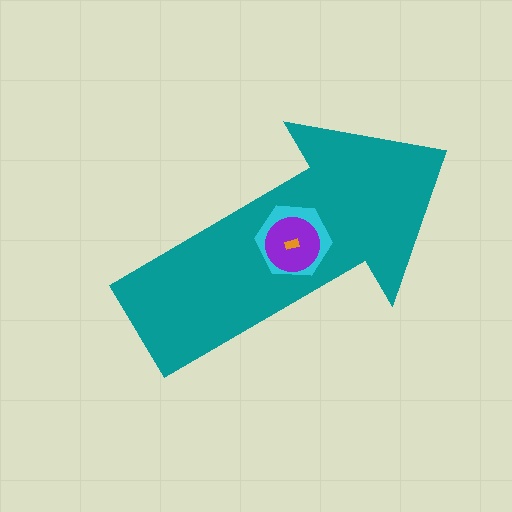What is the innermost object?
The orange rectangle.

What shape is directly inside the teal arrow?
The cyan hexagon.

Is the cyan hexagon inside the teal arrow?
Yes.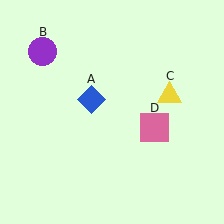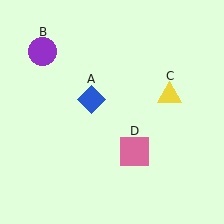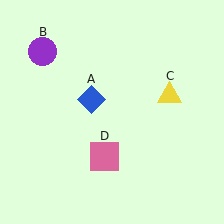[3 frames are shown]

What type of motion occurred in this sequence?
The pink square (object D) rotated clockwise around the center of the scene.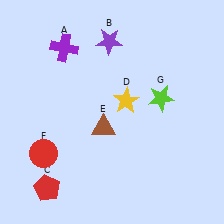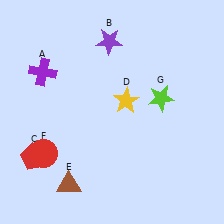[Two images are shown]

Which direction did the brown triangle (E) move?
The brown triangle (E) moved down.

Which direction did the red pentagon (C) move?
The red pentagon (C) moved up.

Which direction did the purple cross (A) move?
The purple cross (A) moved down.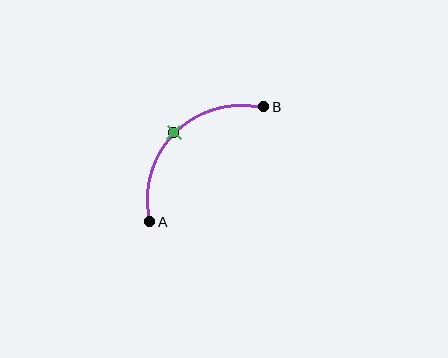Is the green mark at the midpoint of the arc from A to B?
Yes. The green mark lies on the arc at equal arc-length from both A and B — it is the arc midpoint.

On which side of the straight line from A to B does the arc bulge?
The arc bulges above and to the left of the straight line connecting A and B.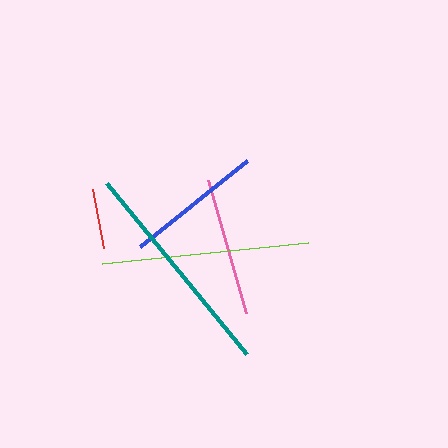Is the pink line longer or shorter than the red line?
The pink line is longer than the red line.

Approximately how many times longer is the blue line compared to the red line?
The blue line is approximately 2.3 times the length of the red line.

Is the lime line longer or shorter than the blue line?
The lime line is longer than the blue line.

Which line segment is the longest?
The teal line is the longest at approximately 220 pixels.